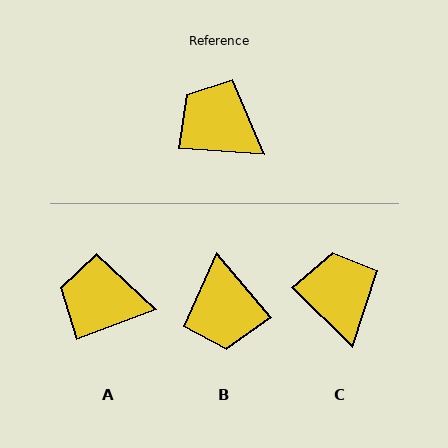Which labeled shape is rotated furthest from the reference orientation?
B, about 133 degrees away.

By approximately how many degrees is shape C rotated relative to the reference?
Approximately 41 degrees clockwise.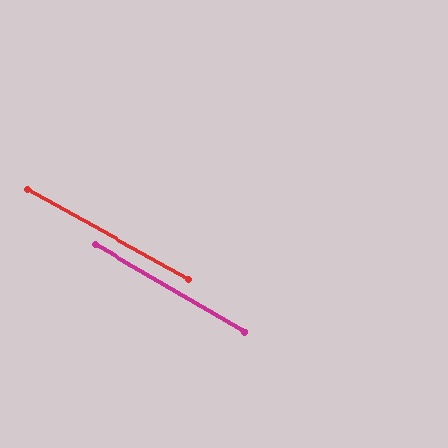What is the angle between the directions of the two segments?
Approximately 1 degree.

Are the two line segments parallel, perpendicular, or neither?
Parallel — their directions differ by only 1.1°.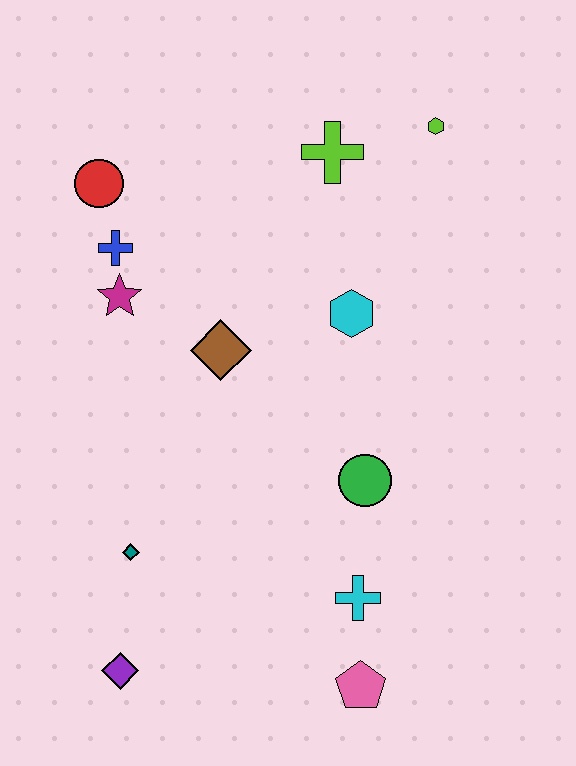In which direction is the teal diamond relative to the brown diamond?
The teal diamond is below the brown diamond.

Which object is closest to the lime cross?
The lime hexagon is closest to the lime cross.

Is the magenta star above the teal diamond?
Yes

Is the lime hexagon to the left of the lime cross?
No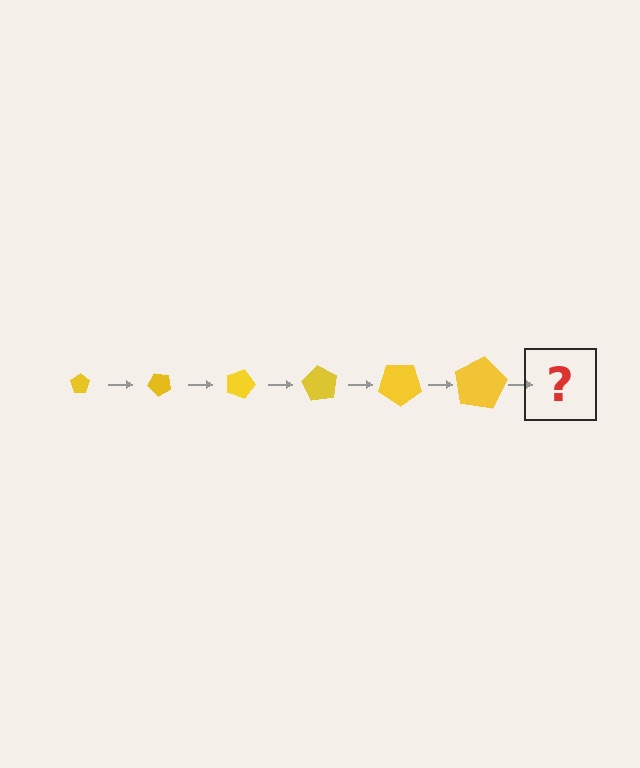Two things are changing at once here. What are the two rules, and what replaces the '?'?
The two rules are that the pentagon grows larger each step and it rotates 45 degrees each step. The '?' should be a pentagon, larger than the previous one and rotated 270 degrees from the start.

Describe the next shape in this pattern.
It should be a pentagon, larger than the previous one and rotated 270 degrees from the start.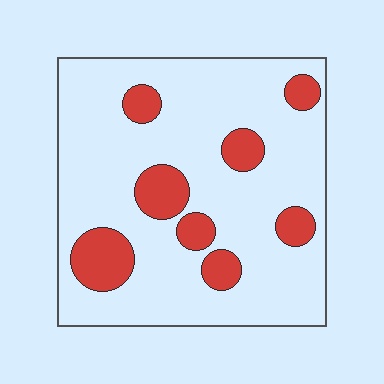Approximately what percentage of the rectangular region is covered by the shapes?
Approximately 20%.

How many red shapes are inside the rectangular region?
8.